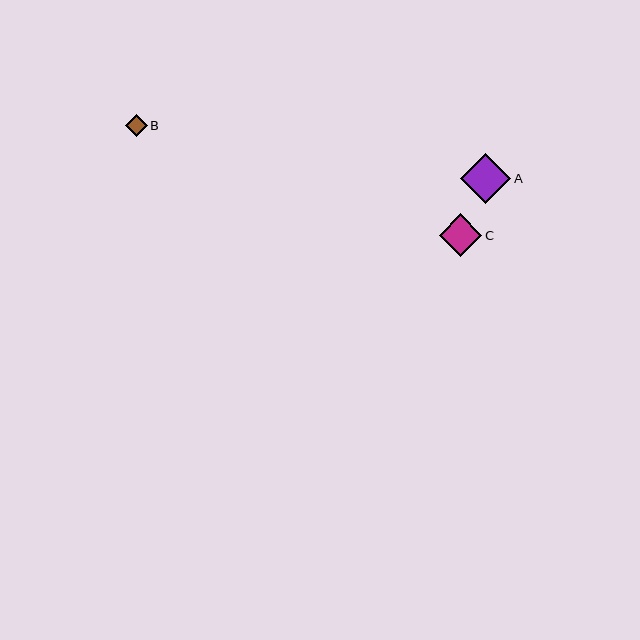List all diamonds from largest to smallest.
From largest to smallest: A, C, B.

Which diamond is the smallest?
Diamond B is the smallest with a size of approximately 22 pixels.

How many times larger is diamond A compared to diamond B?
Diamond A is approximately 2.3 times the size of diamond B.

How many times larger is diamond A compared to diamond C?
Diamond A is approximately 1.2 times the size of diamond C.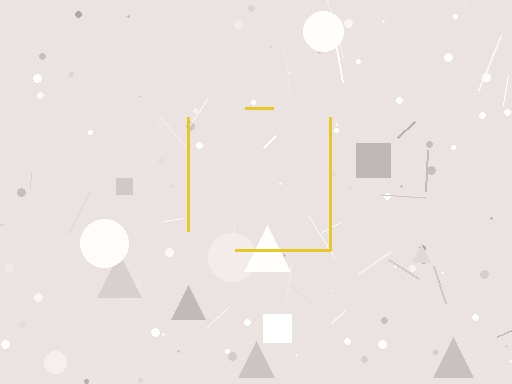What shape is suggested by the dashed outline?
The dashed outline suggests a square.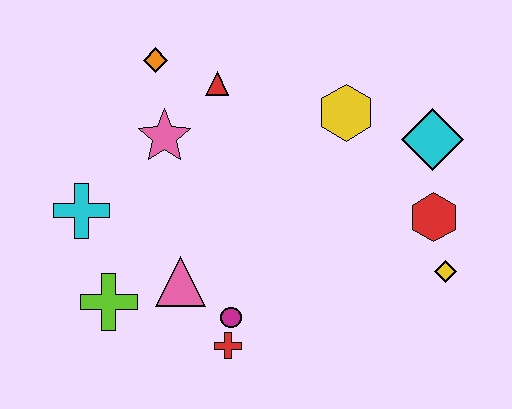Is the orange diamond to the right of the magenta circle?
No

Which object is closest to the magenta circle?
The red cross is closest to the magenta circle.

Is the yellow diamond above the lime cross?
Yes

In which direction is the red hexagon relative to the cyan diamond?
The red hexagon is below the cyan diamond.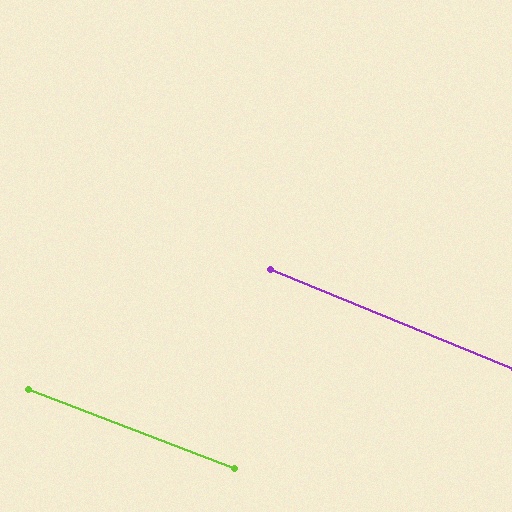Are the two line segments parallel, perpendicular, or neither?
Parallel — their directions differ by only 1.2°.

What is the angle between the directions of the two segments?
Approximately 1 degree.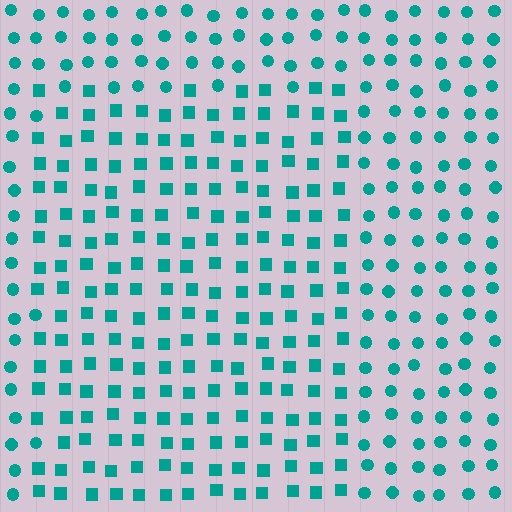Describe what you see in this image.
The image is filled with small teal elements arranged in a uniform grid. A rectangle-shaped region contains squares, while the surrounding area contains circles. The boundary is defined purely by the change in element shape.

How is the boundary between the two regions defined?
The boundary is defined by a change in element shape: squares inside vs. circles outside. All elements share the same color and spacing.